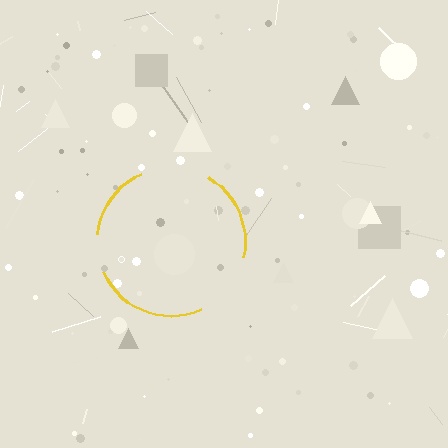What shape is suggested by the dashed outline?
The dashed outline suggests a circle.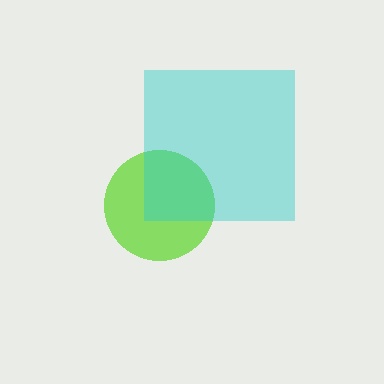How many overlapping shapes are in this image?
There are 2 overlapping shapes in the image.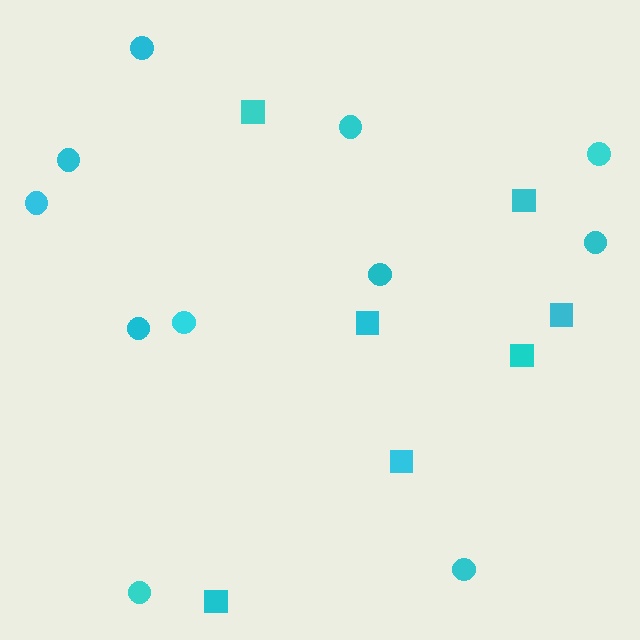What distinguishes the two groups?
There are 2 groups: one group of circles (11) and one group of squares (7).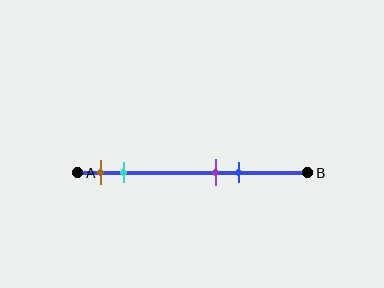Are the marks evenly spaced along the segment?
No, the marks are not evenly spaced.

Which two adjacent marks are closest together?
The purple and blue marks are the closest adjacent pair.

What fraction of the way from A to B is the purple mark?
The purple mark is approximately 60% (0.6) of the way from A to B.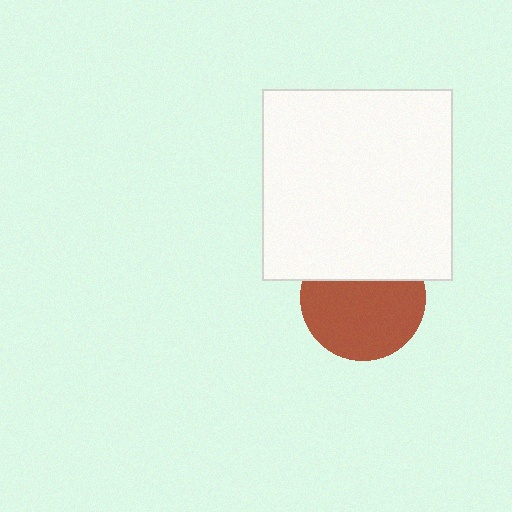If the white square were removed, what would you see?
You would see the complete brown circle.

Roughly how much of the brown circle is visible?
Most of it is visible (roughly 66%).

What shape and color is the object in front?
The object in front is a white square.